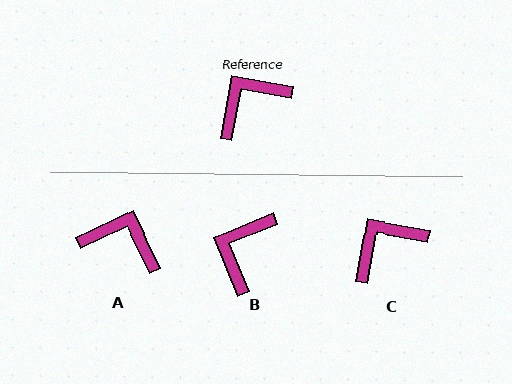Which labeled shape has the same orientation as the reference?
C.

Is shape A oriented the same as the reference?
No, it is off by about 54 degrees.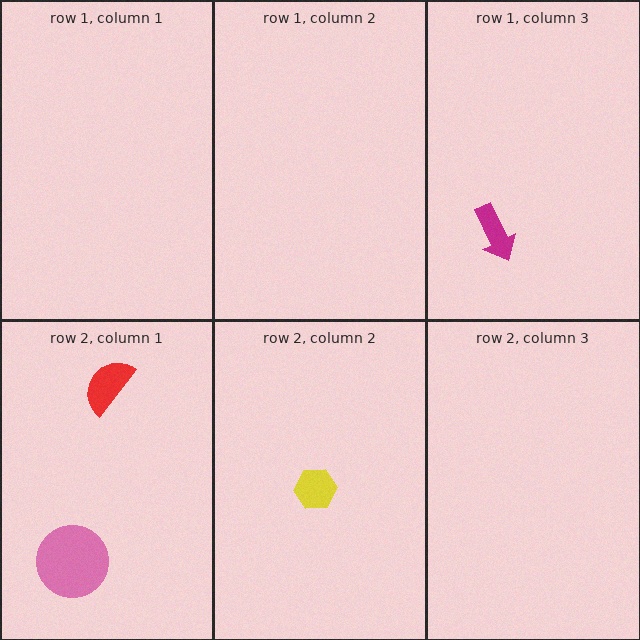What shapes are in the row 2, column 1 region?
The pink circle, the red semicircle.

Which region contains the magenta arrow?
The row 1, column 3 region.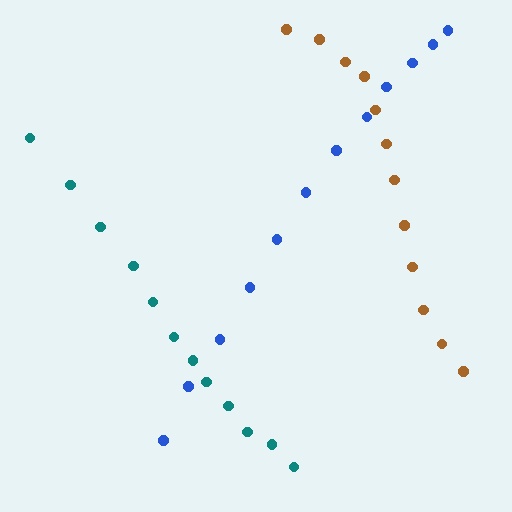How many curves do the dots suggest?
There are 3 distinct paths.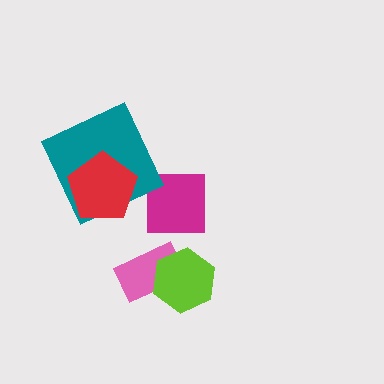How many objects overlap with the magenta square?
0 objects overlap with the magenta square.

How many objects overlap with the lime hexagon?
1 object overlaps with the lime hexagon.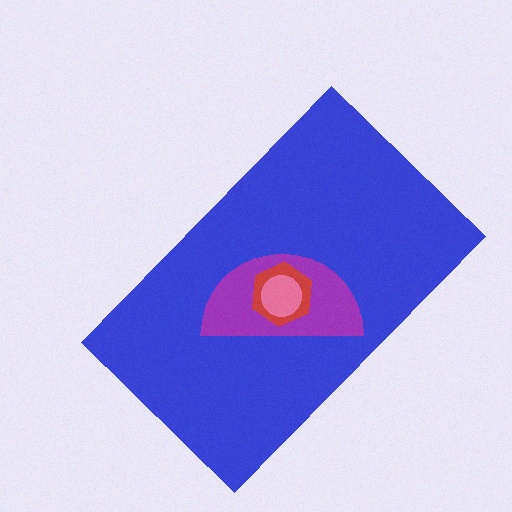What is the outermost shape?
The blue rectangle.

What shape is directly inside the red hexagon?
The pink circle.